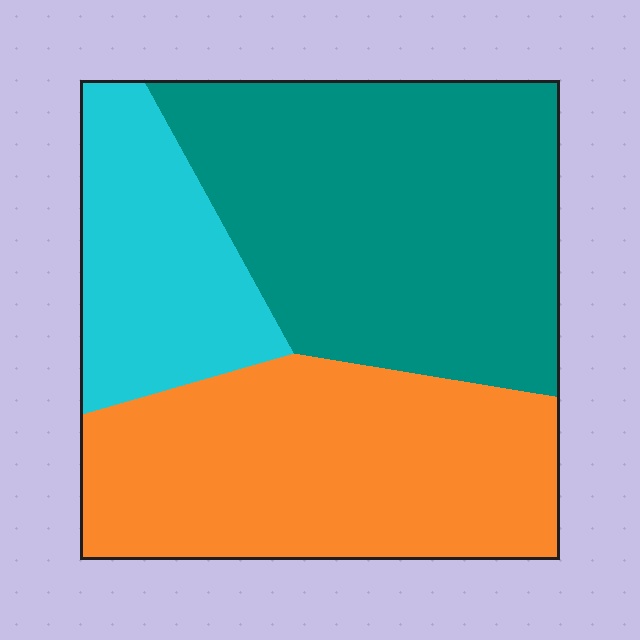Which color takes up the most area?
Teal, at roughly 45%.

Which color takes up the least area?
Cyan, at roughly 20%.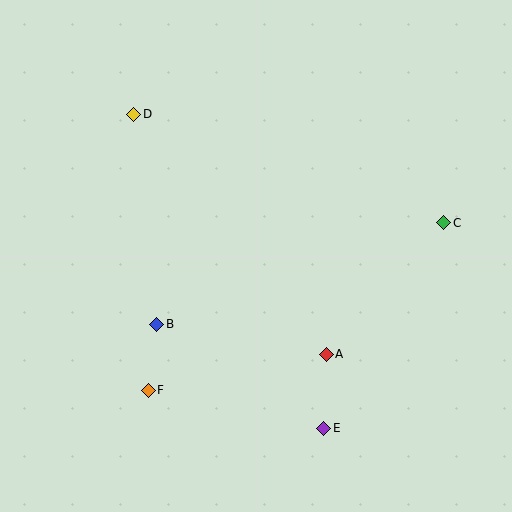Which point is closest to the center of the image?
Point B at (157, 324) is closest to the center.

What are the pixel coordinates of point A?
Point A is at (326, 355).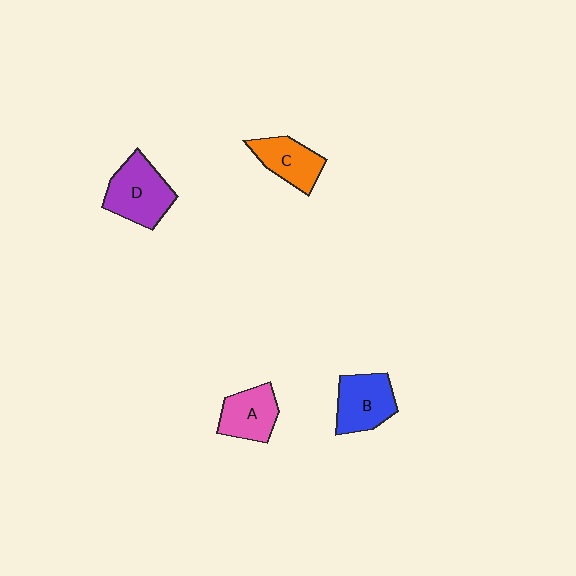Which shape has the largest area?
Shape D (purple).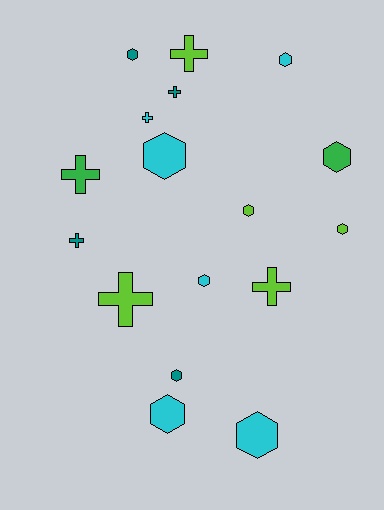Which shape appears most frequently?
Hexagon, with 10 objects.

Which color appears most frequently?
Cyan, with 6 objects.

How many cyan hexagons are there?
There are 5 cyan hexagons.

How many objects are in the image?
There are 17 objects.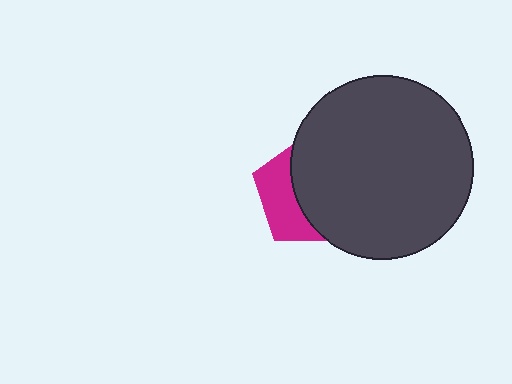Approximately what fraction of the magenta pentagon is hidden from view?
Roughly 63% of the magenta pentagon is hidden behind the dark gray circle.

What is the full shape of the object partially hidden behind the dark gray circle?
The partially hidden object is a magenta pentagon.